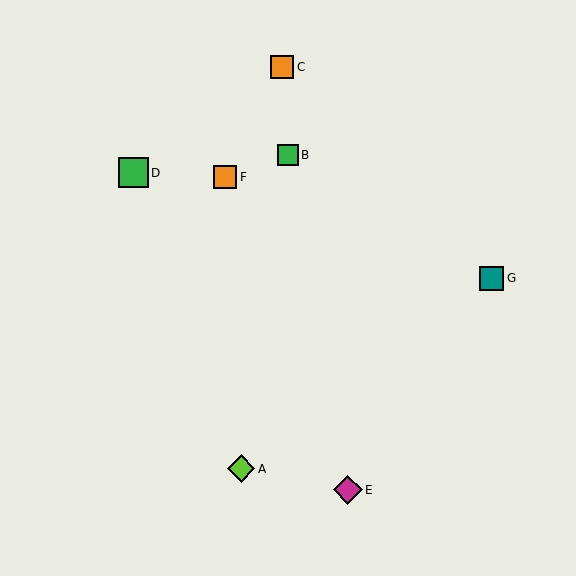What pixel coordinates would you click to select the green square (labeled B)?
Click at (288, 155) to select the green square B.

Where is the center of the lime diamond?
The center of the lime diamond is at (241, 469).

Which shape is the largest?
The green square (labeled D) is the largest.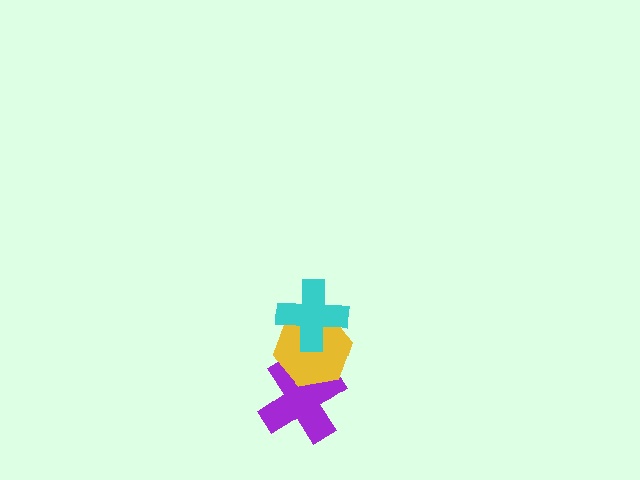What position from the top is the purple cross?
The purple cross is 3rd from the top.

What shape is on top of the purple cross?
The yellow hexagon is on top of the purple cross.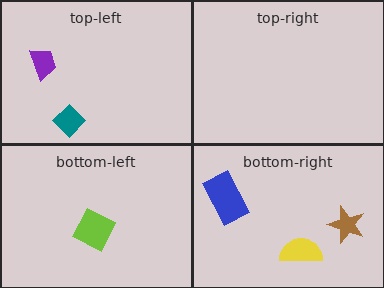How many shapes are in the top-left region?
2.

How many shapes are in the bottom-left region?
1.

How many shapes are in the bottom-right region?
3.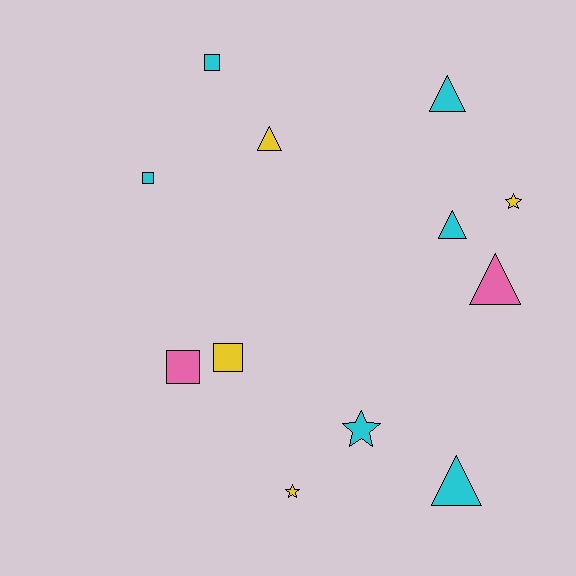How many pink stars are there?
There are no pink stars.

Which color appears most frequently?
Cyan, with 6 objects.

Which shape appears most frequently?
Triangle, with 5 objects.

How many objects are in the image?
There are 12 objects.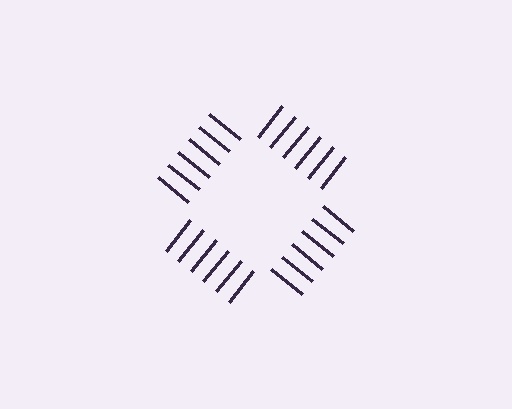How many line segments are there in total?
24 — 6 along each of the 4 edges.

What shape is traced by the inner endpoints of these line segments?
An illusory square — the line segments terminate on its edges but no continuous stroke is drawn.